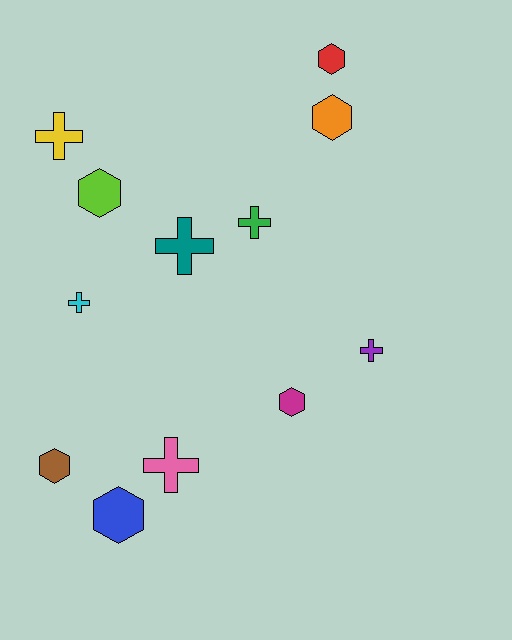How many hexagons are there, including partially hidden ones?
There are 6 hexagons.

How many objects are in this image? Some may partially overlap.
There are 12 objects.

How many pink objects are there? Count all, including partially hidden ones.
There is 1 pink object.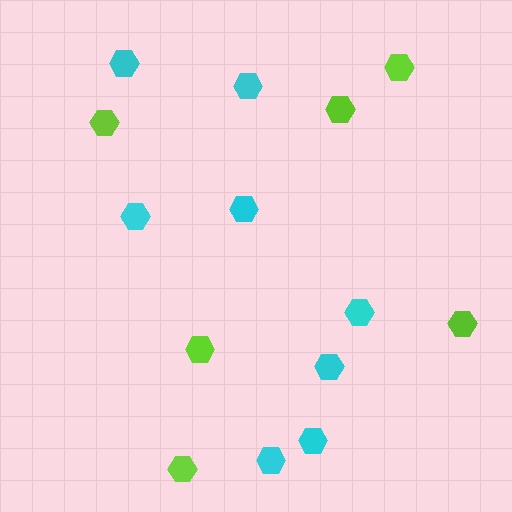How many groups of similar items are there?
There are 2 groups: one group of cyan hexagons (8) and one group of lime hexagons (6).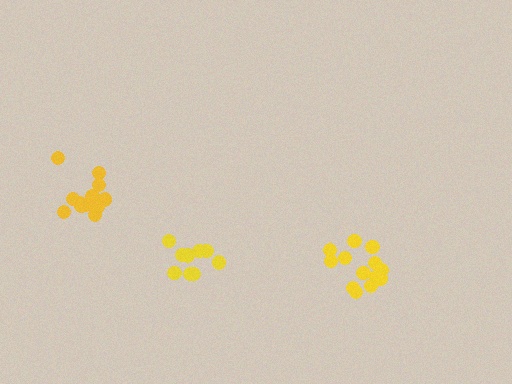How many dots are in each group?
Group 1: 14 dots, Group 2: 14 dots, Group 3: 9 dots (37 total).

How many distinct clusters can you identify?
There are 3 distinct clusters.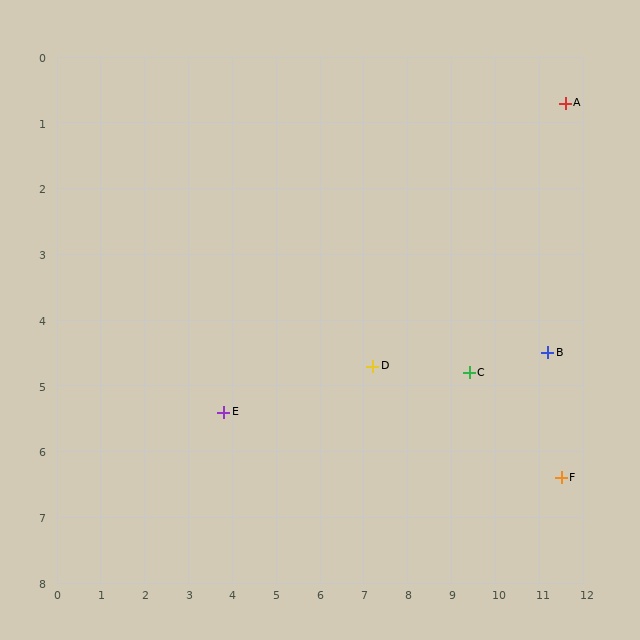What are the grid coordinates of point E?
Point E is at approximately (3.8, 5.4).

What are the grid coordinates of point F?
Point F is at approximately (11.5, 6.4).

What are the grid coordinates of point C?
Point C is at approximately (9.4, 4.8).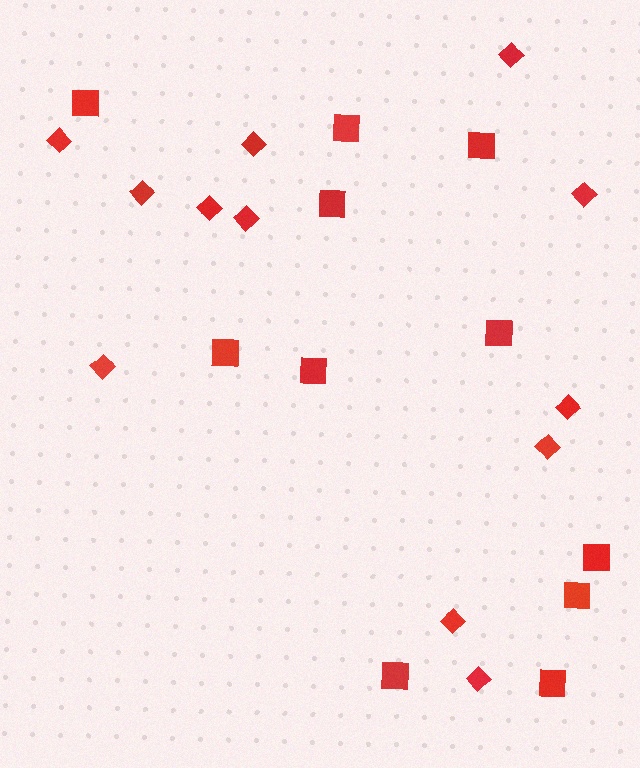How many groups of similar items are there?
There are 2 groups: one group of squares (11) and one group of diamonds (12).